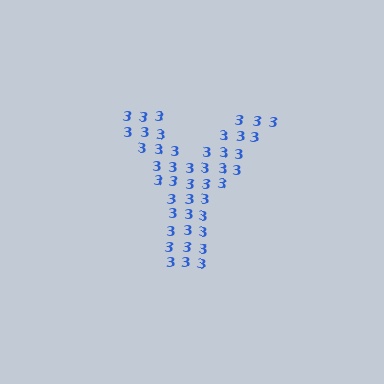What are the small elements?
The small elements are digit 3's.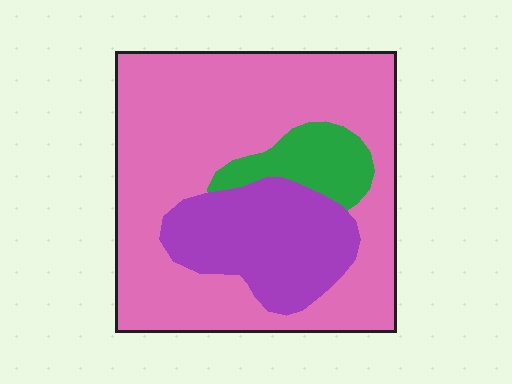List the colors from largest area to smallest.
From largest to smallest: pink, purple, green.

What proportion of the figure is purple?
Purple takes up about one quarter (1/4) of the figure.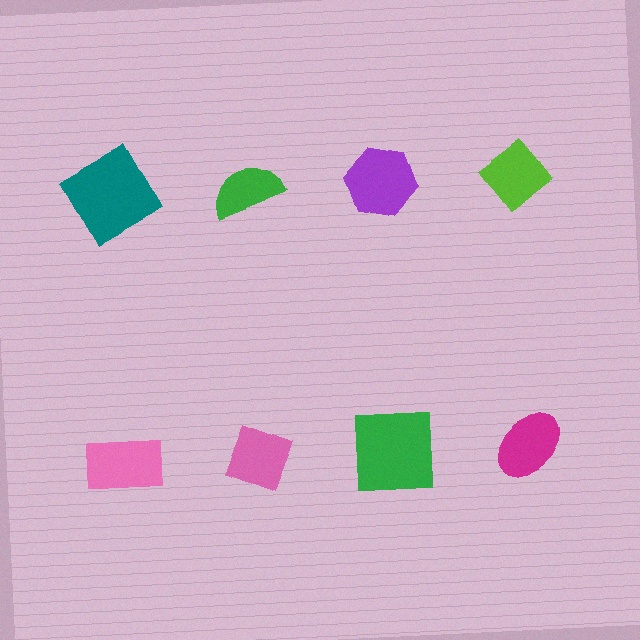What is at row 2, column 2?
A pink diamond.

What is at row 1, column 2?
A green semicircle.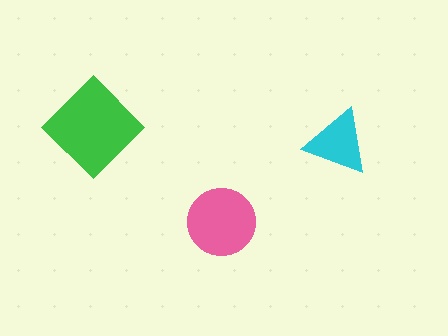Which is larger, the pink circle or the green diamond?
The green diamond.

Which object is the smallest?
The cyan triangle.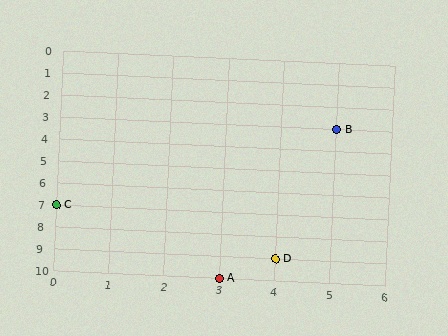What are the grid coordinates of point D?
Point D is at grid coordinates (4, 9).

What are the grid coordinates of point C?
Point C is at grid coordinates (0, 7).